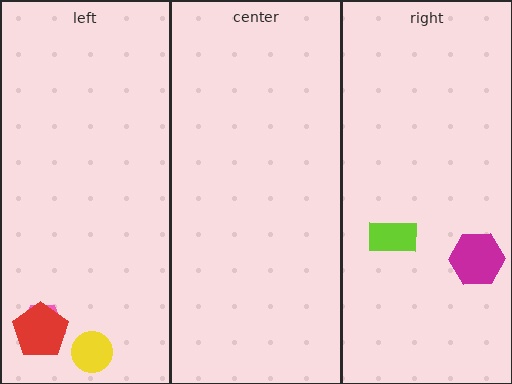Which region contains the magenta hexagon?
The right region.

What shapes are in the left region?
The yellow circle, the pink trapezoid, the red pentagon.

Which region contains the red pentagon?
The left region.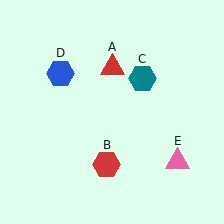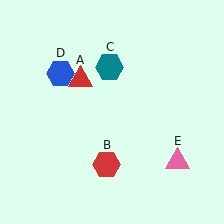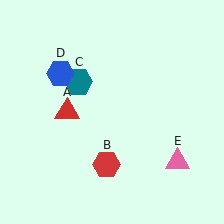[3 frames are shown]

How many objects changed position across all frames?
2 objects changed position: red triangle (object A), teal hexagon (object C).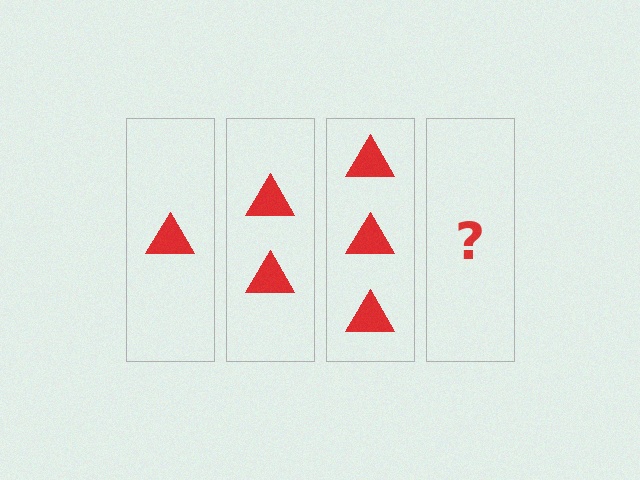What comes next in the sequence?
The next element should be 4 triangles.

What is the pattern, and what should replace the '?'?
The pattern is that each step adds one more triangle. The '?' should be 4 triangles.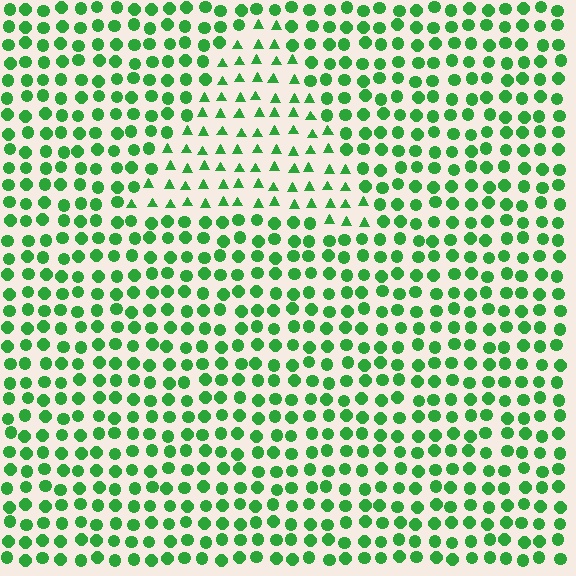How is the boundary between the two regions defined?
The boundary is defined by a change in element shape: triangles inside vs. circles outside. All elements share the same color and spacing.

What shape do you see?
I see a triangle.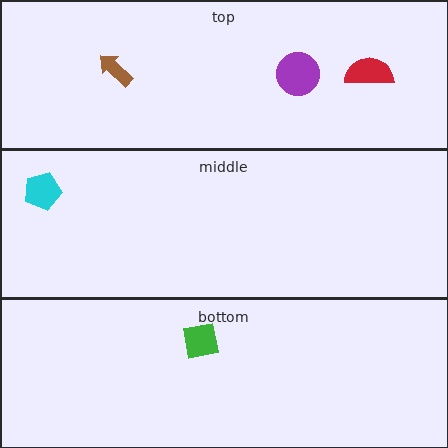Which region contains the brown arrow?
The top region.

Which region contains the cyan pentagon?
The middle region.